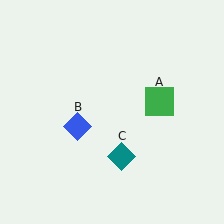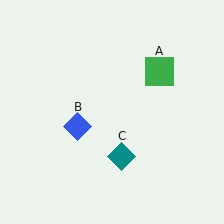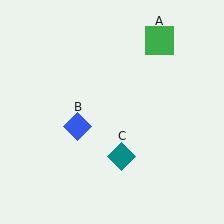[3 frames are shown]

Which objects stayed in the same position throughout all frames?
Blue diamond (object B) and teal diamond (object C) remained stationary.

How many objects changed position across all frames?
1 object changed position: green square (object A).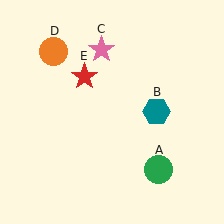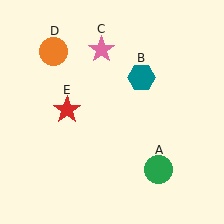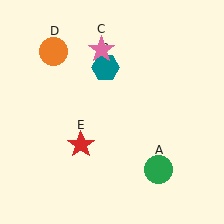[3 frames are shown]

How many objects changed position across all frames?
2 objects changed position: teal hexagon (object B), red star (object E).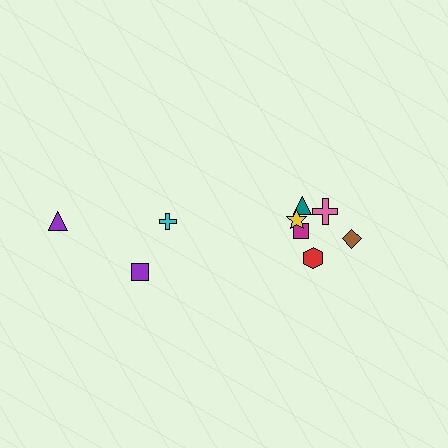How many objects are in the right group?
There are 6 objects.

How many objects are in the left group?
There are 3 objects.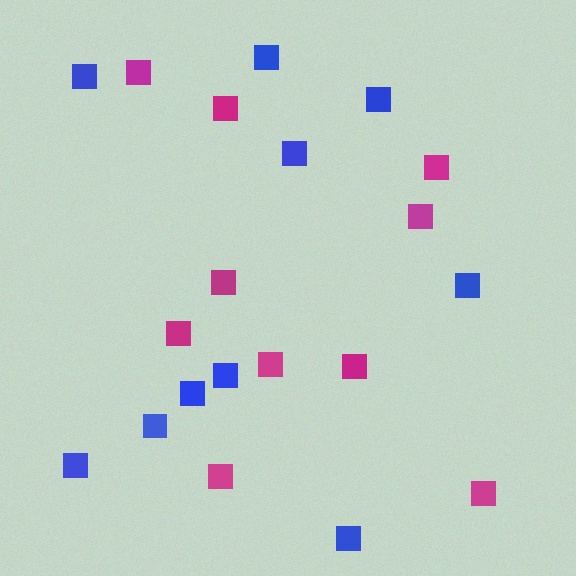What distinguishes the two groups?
There are 2 groups: one group of magenta squares (10) and one group of blue squares (10).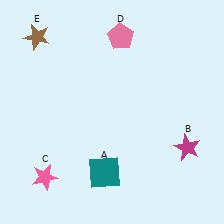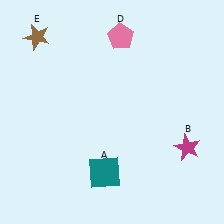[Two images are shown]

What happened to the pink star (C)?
The pink star (C) was removed in Image 2. It was in the bottom-left area of Image 1.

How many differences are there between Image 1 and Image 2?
There is 1 difference between the two images.